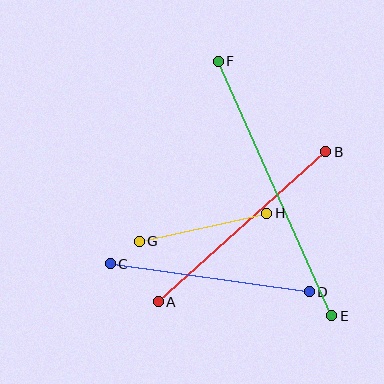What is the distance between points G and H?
The distance is approximately 130 pixels.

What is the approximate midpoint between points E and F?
The midpoint is at approximately (275, 189) pixels.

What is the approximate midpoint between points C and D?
The midpoint is at approximately (210, 278) pixels.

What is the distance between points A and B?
The distance is approximately 225 pixels.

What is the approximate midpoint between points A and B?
The midpoint is at approximately (242, 227) pixels.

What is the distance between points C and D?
The distance is approximately 201 pixels.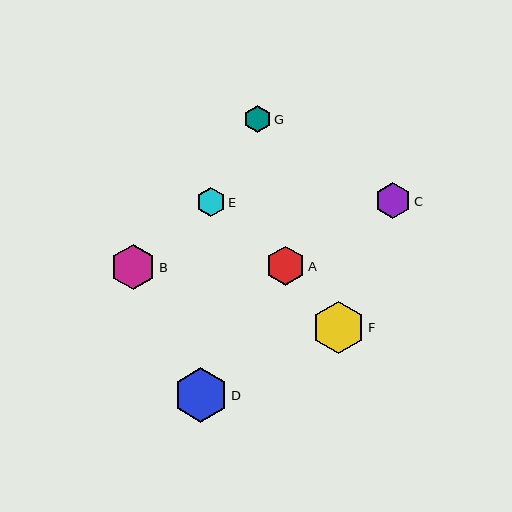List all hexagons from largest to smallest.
From largest to smallest: D, F, B, A, C, E, G.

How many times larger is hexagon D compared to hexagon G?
Hexagon D is approximately 2.0 times the size of hexagon G.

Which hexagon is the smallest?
Hexagon G is the smallest with a size of approximately 27 pixels.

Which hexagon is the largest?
Hexagon D is the largest with a size of approximately 54 pixels.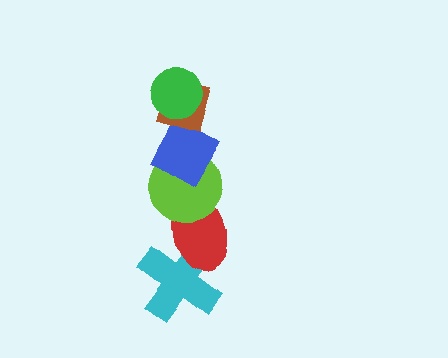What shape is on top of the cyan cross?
The red ellipse is on top of the cyan cross.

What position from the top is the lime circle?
The lime circle is 4th from the top.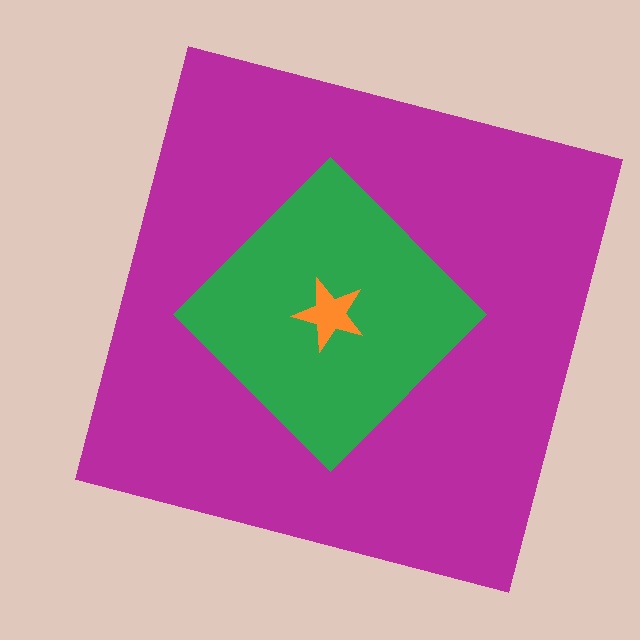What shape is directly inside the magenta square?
The green diamond.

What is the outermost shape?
The magenta square.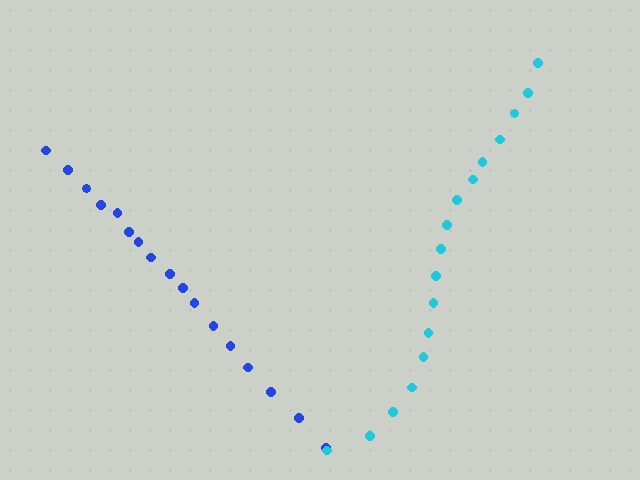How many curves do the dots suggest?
There are 2 distinct paths.